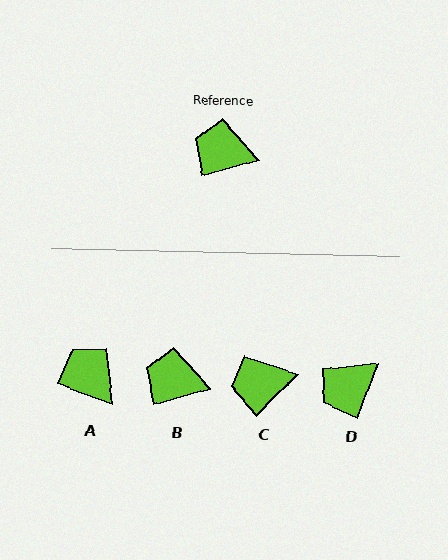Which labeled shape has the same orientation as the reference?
B.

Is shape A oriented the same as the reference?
No, it is off by about 36 degrees.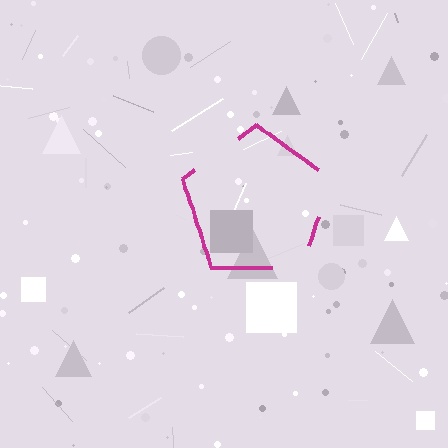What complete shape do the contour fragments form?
The contour fragments form a pentagon.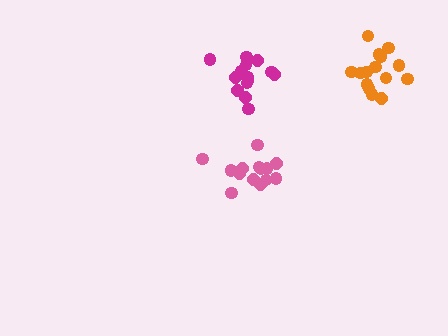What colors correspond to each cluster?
The clusters are colored: orange, pink, magenta.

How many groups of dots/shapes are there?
There are 3 groups.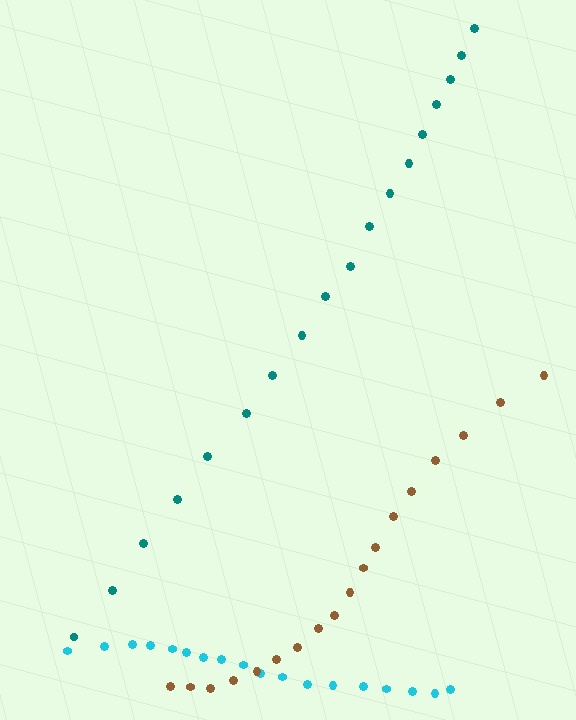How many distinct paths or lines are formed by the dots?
There are 3 distinct paths.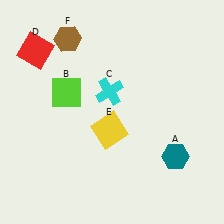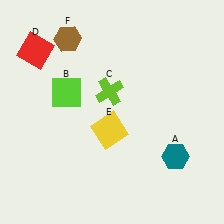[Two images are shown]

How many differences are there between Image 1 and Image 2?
There is 1 difference between the two images.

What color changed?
The cross (C) changed from cyan in Image 1 to lime in Image 2.